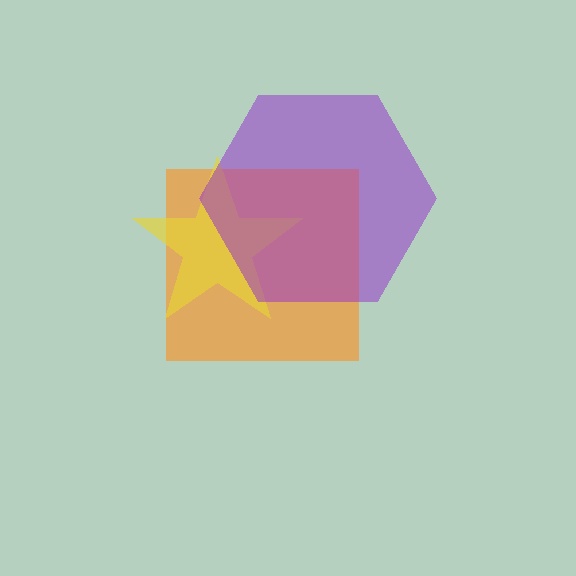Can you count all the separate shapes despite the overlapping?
Yes, there are 3 separate shapes.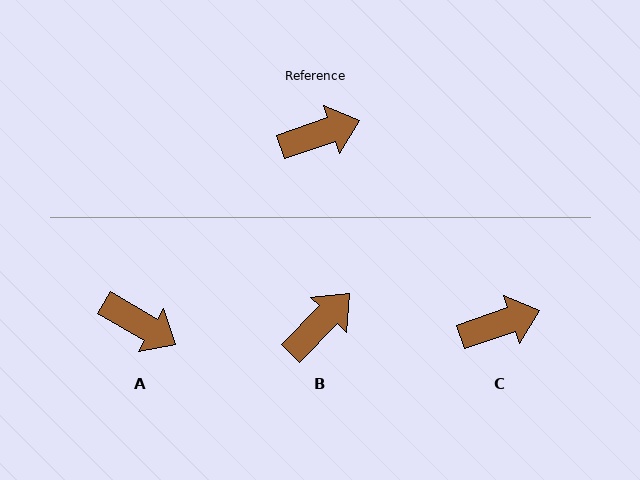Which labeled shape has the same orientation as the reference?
C.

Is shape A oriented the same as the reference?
No, it is off by about 49 degrees.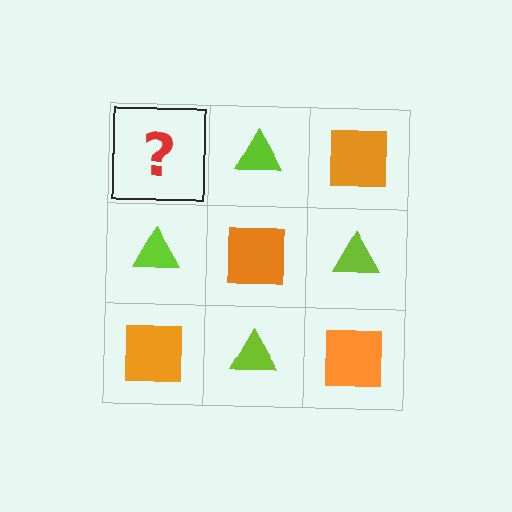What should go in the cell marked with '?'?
The missing cell should contain an orange square.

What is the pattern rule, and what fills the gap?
The rule is that it alternates orange square and lime triangle in a checkerboard pattern. The gap should be filled with an orange square.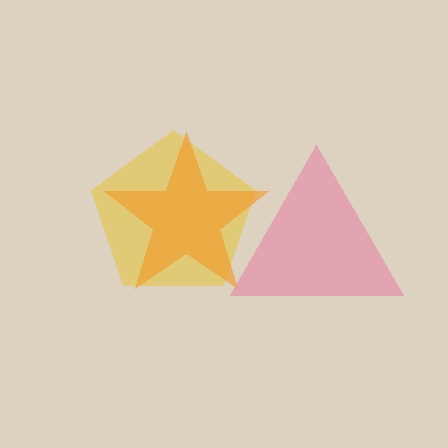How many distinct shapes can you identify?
There are 3 distinct shapes: a pink triangle, a yellow pentagon, an orange star.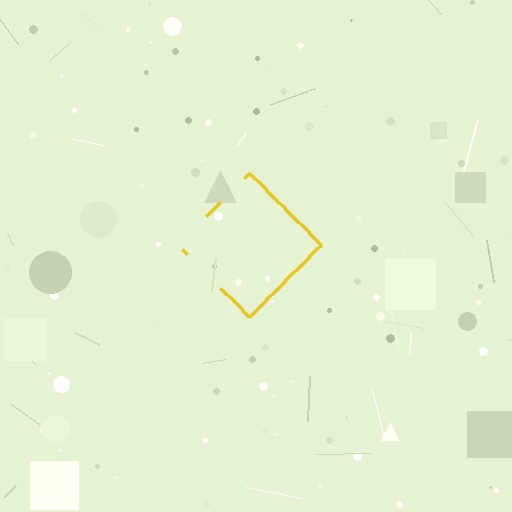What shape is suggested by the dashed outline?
The dashed outline suggests a diamond.